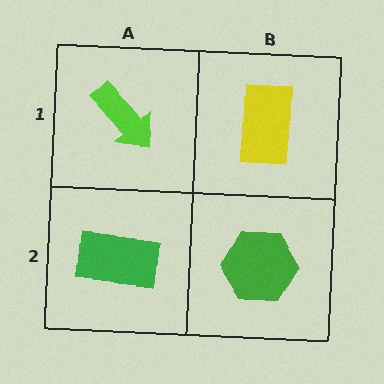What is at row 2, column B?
A green hexagon.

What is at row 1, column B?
A yellow rectangle.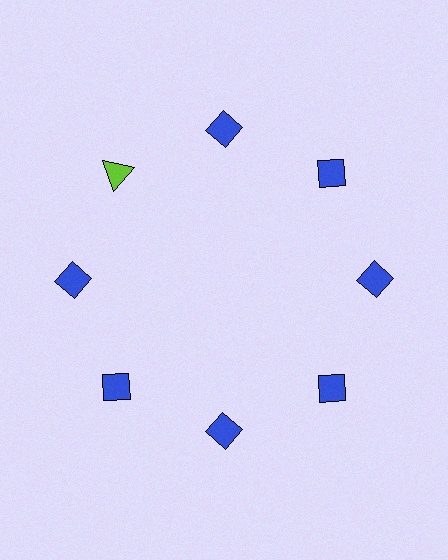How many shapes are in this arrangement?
There are 8 shapes arranged in a ring pattern.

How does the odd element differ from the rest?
It differs in both color (lime instead of blue) and shape (triangle instead of diamond).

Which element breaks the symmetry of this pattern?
The lime triangle at roughly the 10 o'clock position breaks the symmetry. All other shapes are blue diamonds.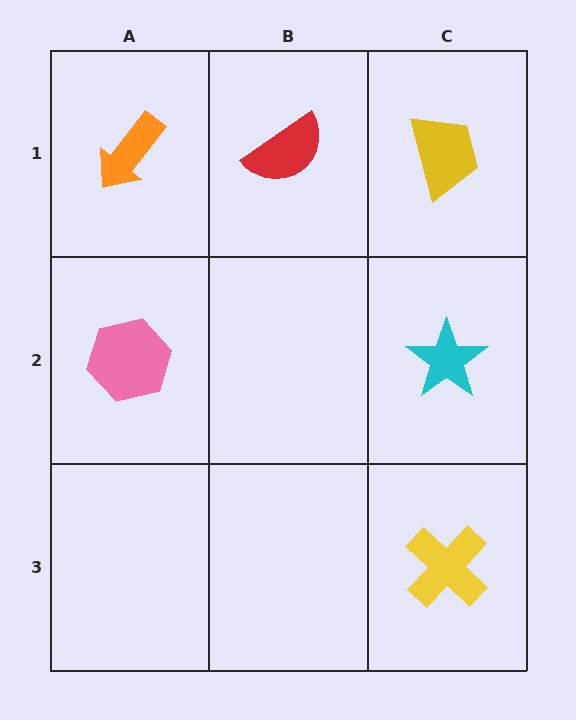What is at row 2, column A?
A pink hexagon.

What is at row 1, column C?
A yellow trapezoid.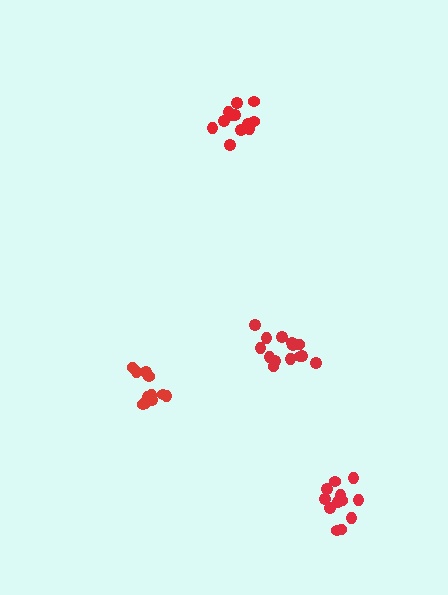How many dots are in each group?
Group 1: 12 dots, Group 2: 12 dots, Group 3: 13 dots, Group 4: 14 dots (51 total).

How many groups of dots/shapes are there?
There are 4 groups.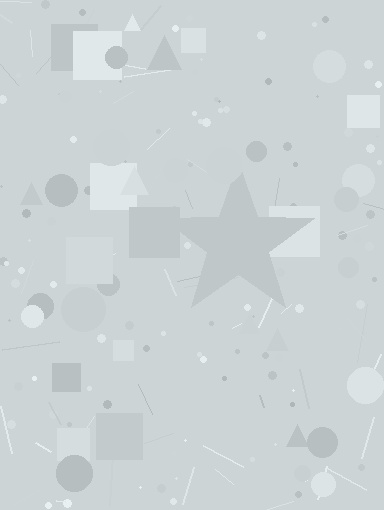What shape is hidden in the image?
A star is hidden in the image.